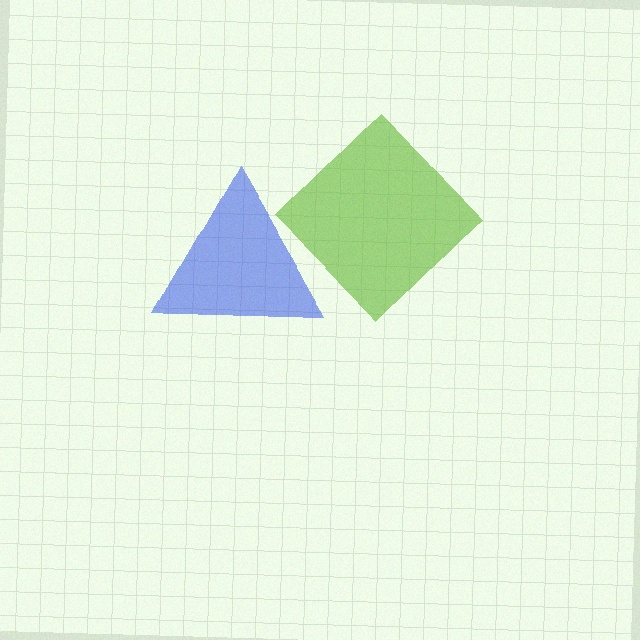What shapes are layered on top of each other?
The layered shapes are: a blue triangle, a lime diamond.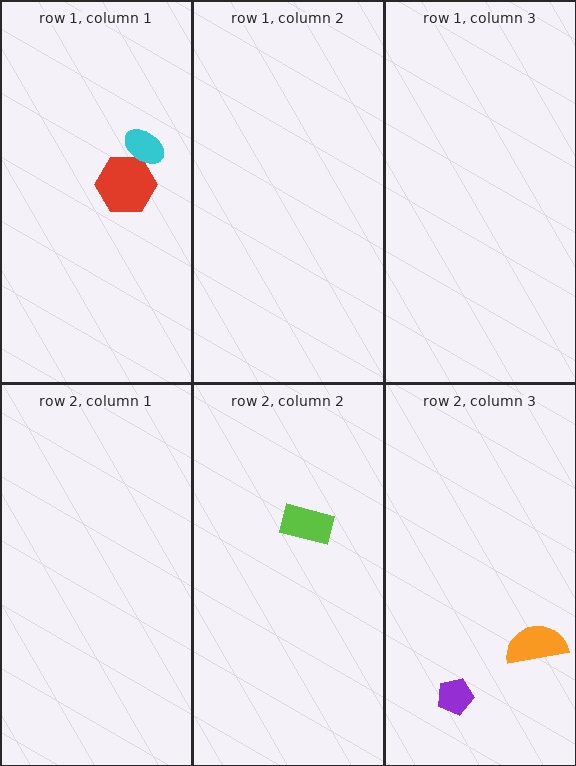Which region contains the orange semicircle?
The row 2, column 3 region.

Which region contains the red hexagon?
The row 1, column 1 region.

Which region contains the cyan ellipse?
The row 1, column 1 region.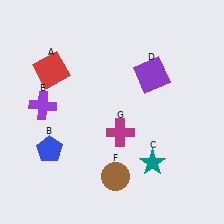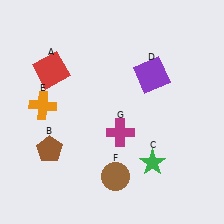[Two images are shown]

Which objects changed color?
B changed from blue to brown. C changed from teal to green. E changed from purple to orange.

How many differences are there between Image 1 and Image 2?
There are 3 differences between the two images.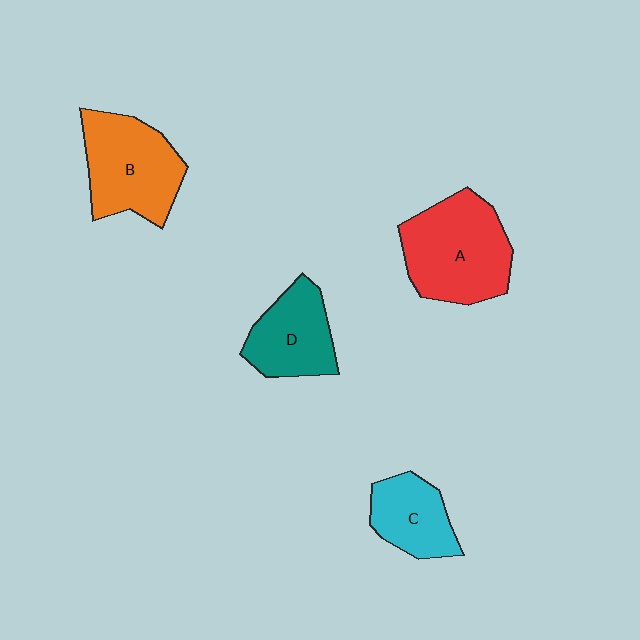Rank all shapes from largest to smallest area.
From largest to smallest: A (red), B (orange), D (teal), C (cyan).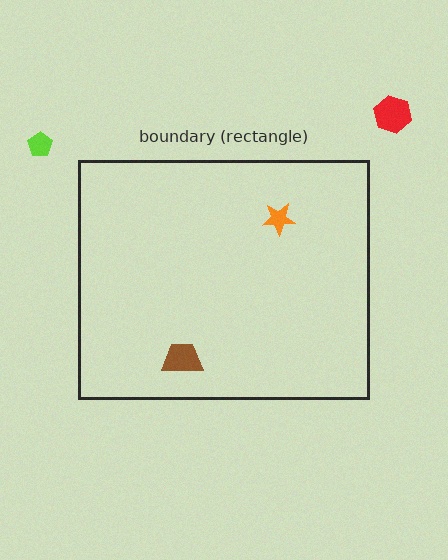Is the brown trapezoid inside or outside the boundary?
Inside.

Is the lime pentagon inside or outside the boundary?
Outside.